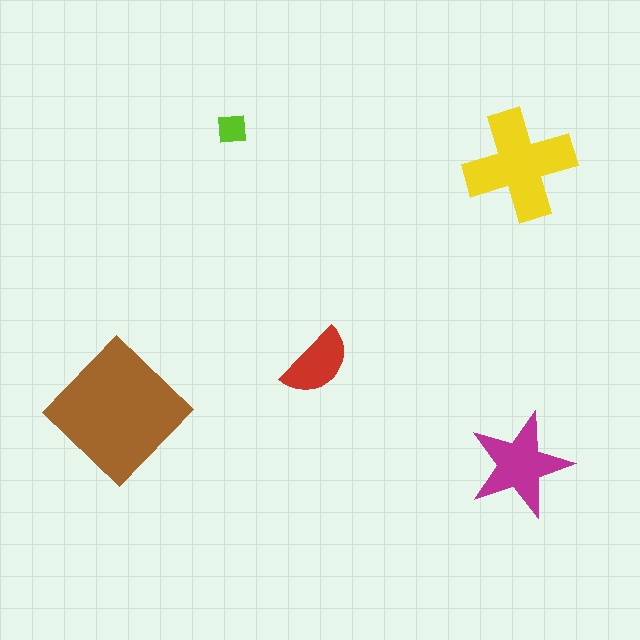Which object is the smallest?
The lime square.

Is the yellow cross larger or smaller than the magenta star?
Larger.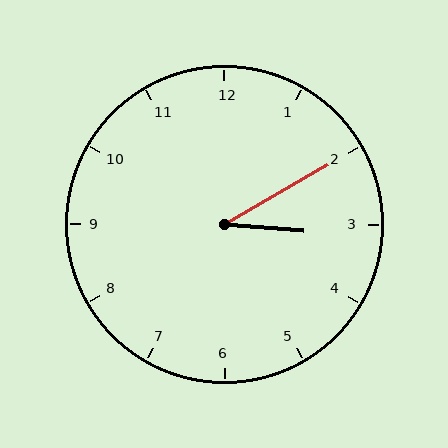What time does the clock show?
3:10.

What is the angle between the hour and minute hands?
Approximately 35 degrees.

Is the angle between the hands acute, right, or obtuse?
It is acute.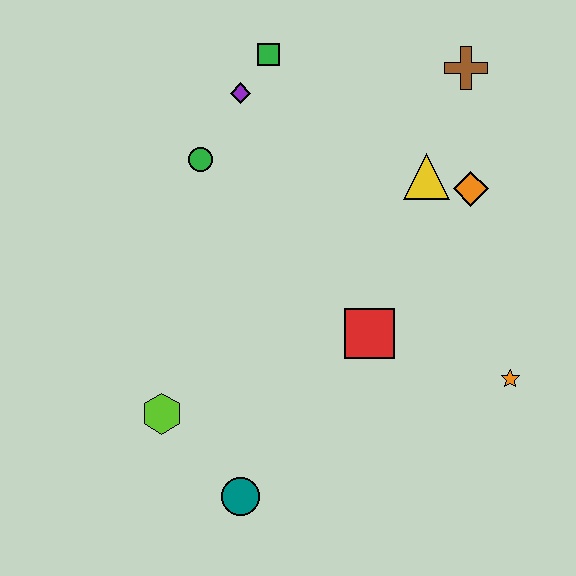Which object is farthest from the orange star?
The green square is farthest from the orange star.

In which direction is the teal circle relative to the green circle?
The teal circle is below the green circle.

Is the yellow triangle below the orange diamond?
No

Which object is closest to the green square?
The purple diamond is closest to the green square.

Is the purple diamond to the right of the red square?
No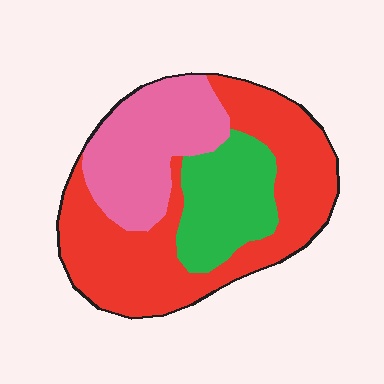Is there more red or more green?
Red.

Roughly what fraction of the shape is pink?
Pink covers around 30% of the shape.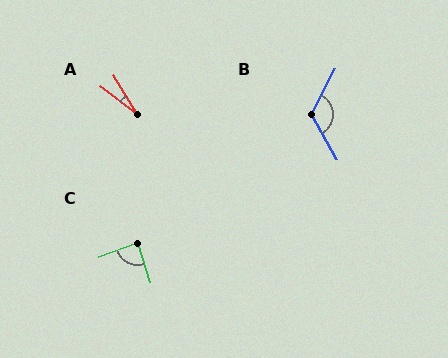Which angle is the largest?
B, at approximately 122 degrees.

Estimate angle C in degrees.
Approximately 87 degrees.